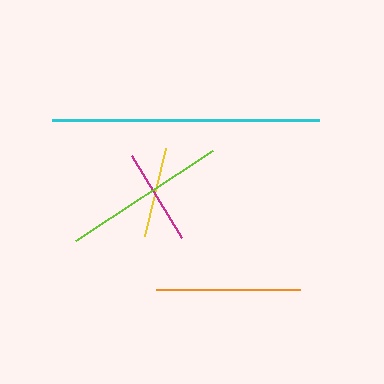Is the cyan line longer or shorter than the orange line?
The cyan line is longer than the orange line.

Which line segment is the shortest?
The yellow line is the shortest at approximately 90 pixels.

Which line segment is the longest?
The cyan line is the longest at approximately 267 pixels.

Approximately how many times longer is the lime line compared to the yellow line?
The lime line is approximately 1.8 times the length of the yellow line.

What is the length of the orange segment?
The orange segment is approximately 144 pixels long.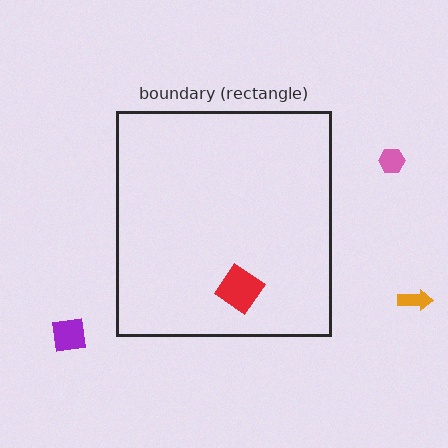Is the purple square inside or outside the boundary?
Outside.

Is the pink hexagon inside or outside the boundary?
Outside.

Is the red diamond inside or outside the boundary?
Inside.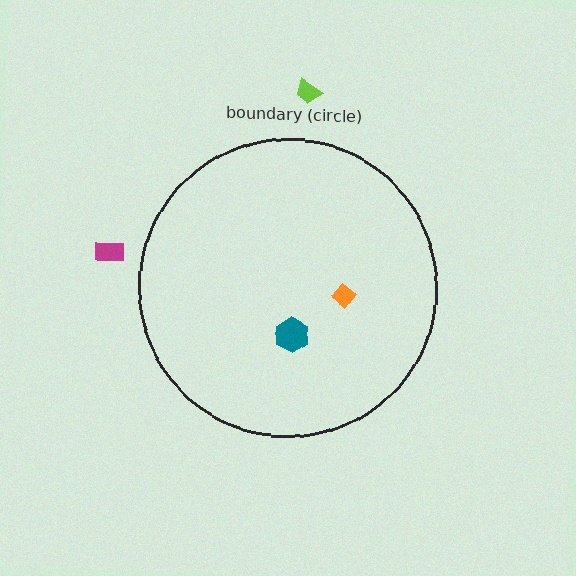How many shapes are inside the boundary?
2 inside, 2 outside.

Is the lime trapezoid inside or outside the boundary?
Outside.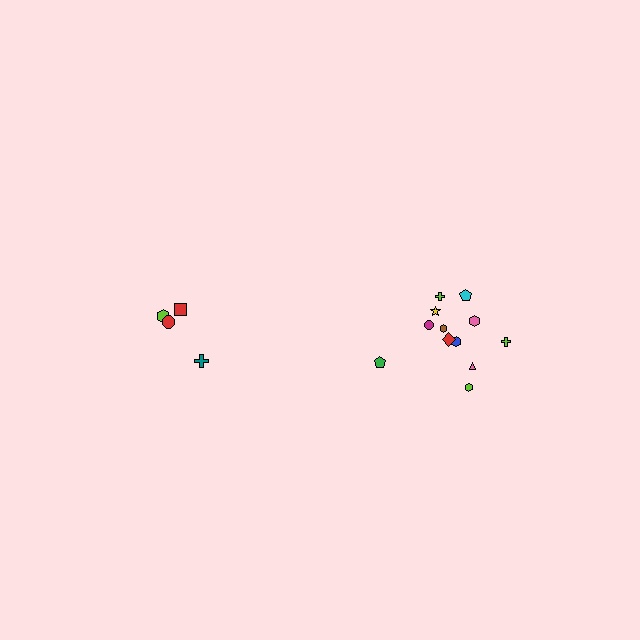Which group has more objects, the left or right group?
The right group.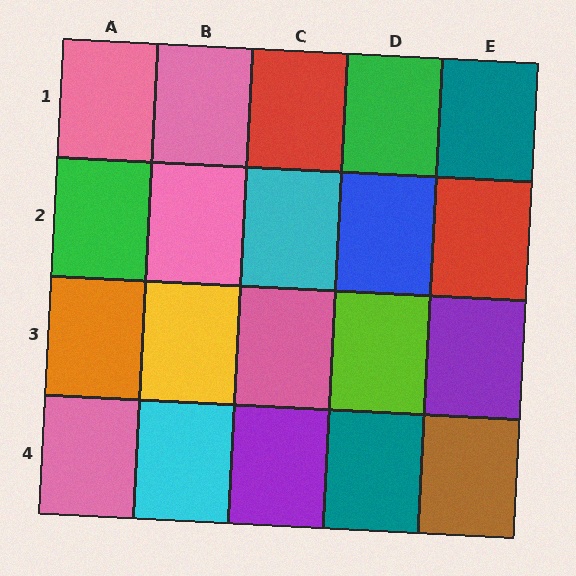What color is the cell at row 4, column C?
Purple.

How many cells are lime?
1 cell is lime.